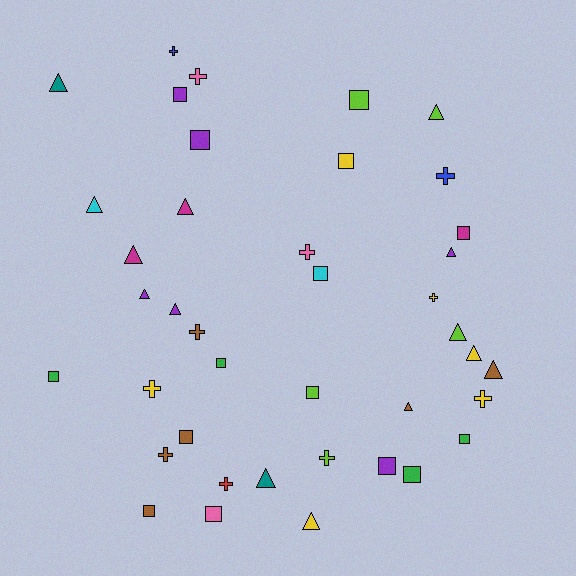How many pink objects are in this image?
There are 3 pink objects.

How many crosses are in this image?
There are 11 crosses.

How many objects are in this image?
There are 40 objects.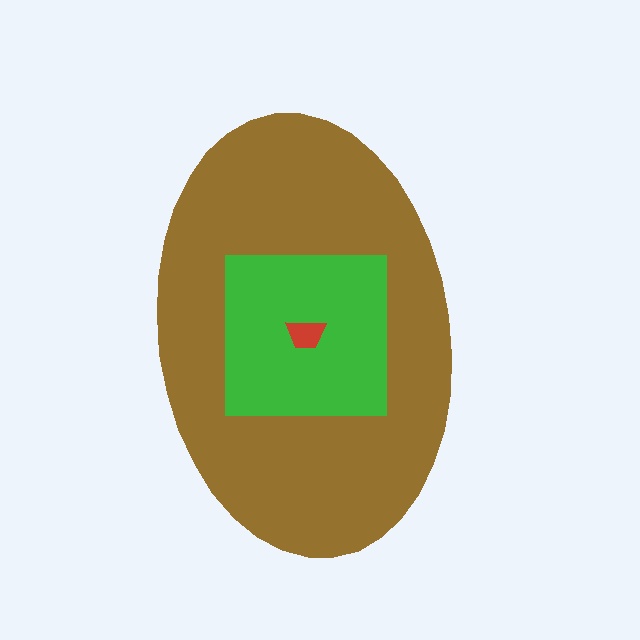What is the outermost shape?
The brown ellipse.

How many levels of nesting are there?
3.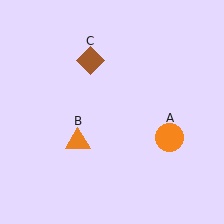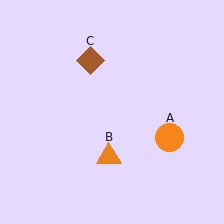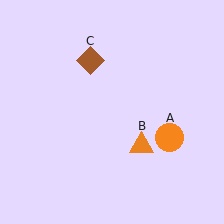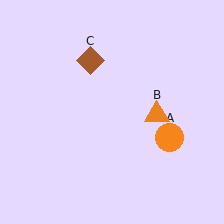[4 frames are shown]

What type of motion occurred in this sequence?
The orange triangle (object B) rotated counterclockwise around the center of the scene.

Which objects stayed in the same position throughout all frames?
Orange circle (object A) and brown diamond (object C) remained stationary.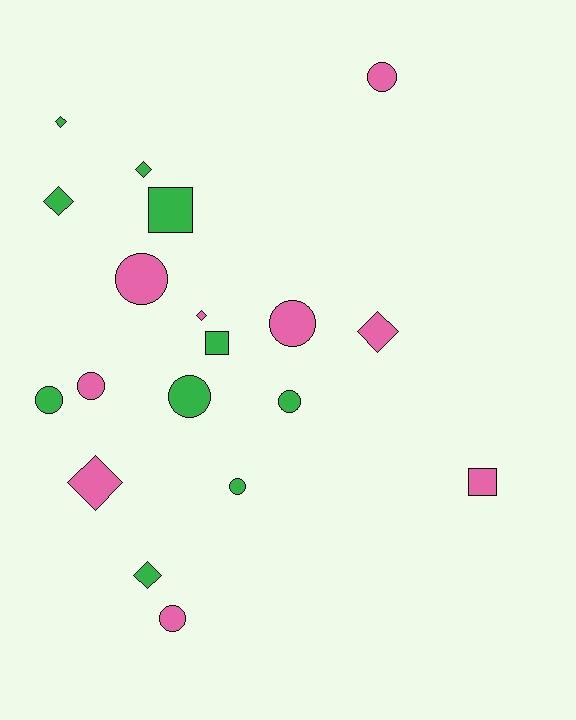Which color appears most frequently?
Green, with 10 objects.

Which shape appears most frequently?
Circle, with 9 objects.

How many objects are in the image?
There are 19 objects.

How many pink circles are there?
There are 5 pink circles.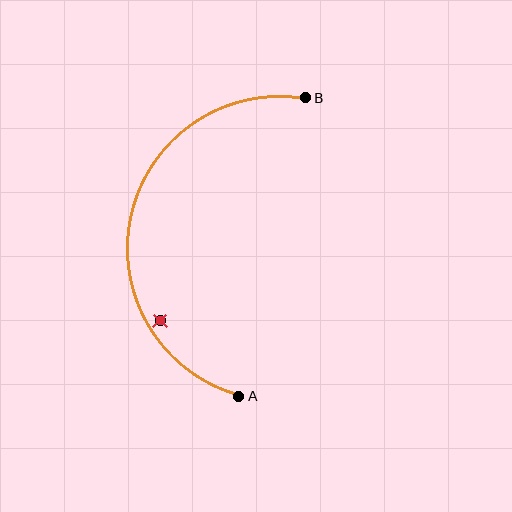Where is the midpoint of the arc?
The arc midpoint is the point on the curve farthest from the straight line joining A and B. It sits to the left of that line.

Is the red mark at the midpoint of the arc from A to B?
No — the red mark does not lie on the arc at all. It sits slightly inside the curve.